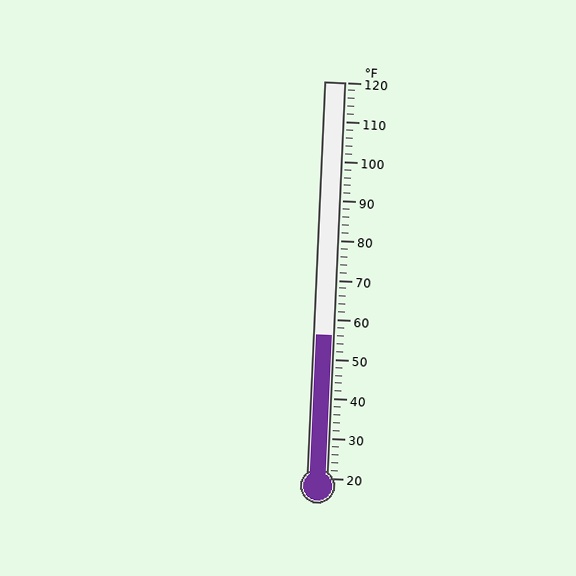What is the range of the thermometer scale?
The thermometer scale ranges from 20°F to 120°F.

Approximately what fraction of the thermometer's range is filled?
The thermometer is filled to approximately 35% of its range.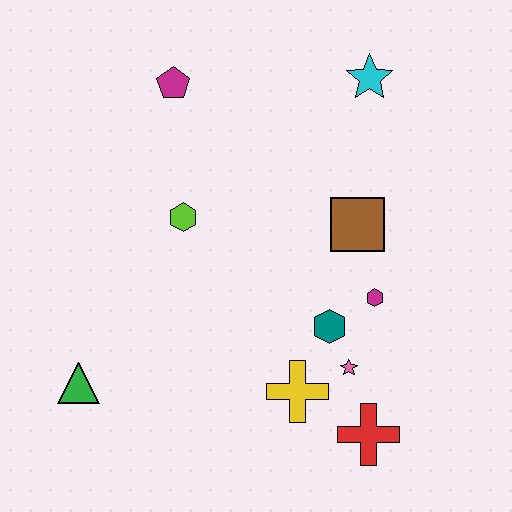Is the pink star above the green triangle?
Yes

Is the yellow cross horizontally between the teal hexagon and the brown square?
No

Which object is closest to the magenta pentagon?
The lime hexagon is closest to the magenta pentagon.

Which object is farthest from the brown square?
The green triangle is farthest from the brown square.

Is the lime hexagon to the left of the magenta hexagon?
Yes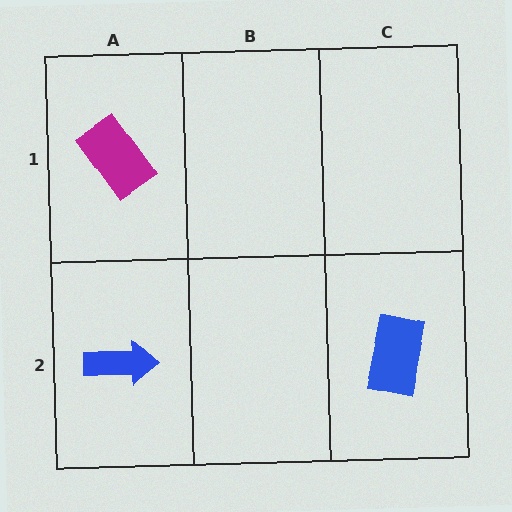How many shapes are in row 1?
1 shape.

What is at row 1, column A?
A magenta rectangle.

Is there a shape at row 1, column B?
No, that cell is empty.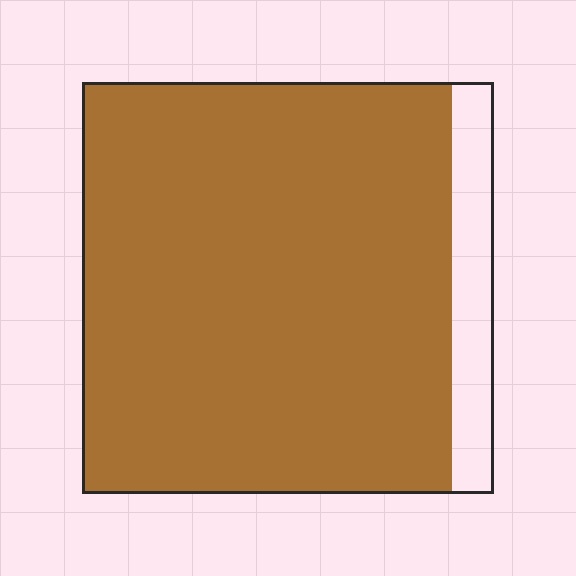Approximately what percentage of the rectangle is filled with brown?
Approximately 90%.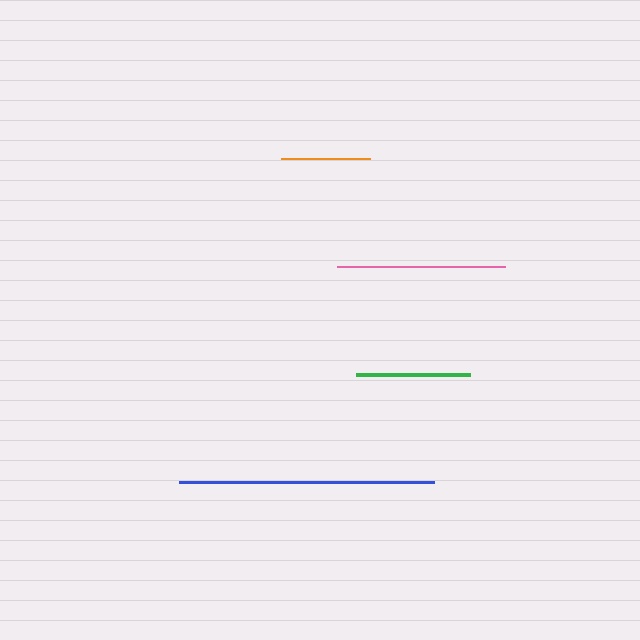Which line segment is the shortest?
The orange line is the shortest at approximately 89 pixels.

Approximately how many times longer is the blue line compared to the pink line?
The blue line is approximately 1.5 times the length of the pink line.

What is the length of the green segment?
The green segment is approximately 114 pixels long.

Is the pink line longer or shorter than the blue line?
The blue line is longer than the pink line.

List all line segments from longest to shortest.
From longest to shortest: blue, pink, green, orange.